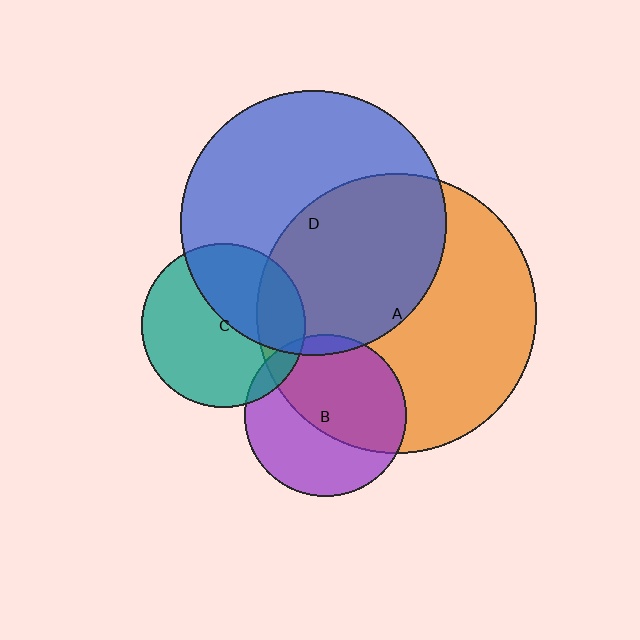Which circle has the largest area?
Circle A (orange).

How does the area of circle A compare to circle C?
Approximately 2.9 times.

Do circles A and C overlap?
Yes.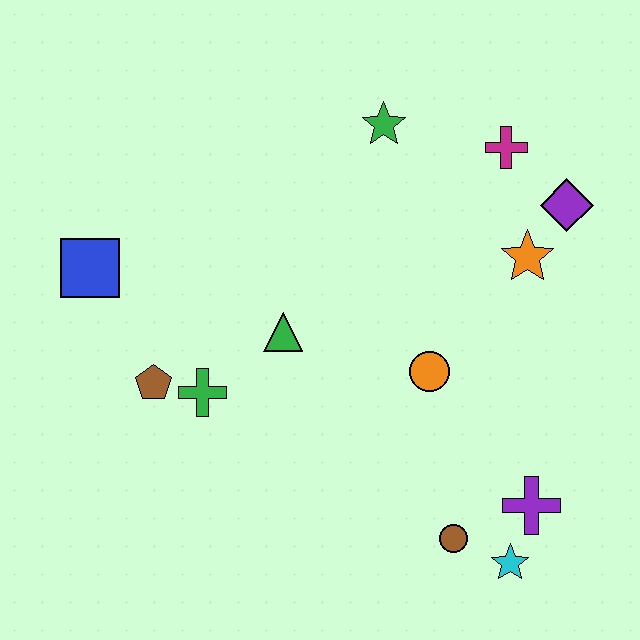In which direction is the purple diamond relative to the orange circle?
The purple diamond is above the orange circle.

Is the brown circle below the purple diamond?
Yes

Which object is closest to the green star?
The magenta cross is closest to the green star.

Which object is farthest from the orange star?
The blue square is farthest from the orange star.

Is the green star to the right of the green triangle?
Yes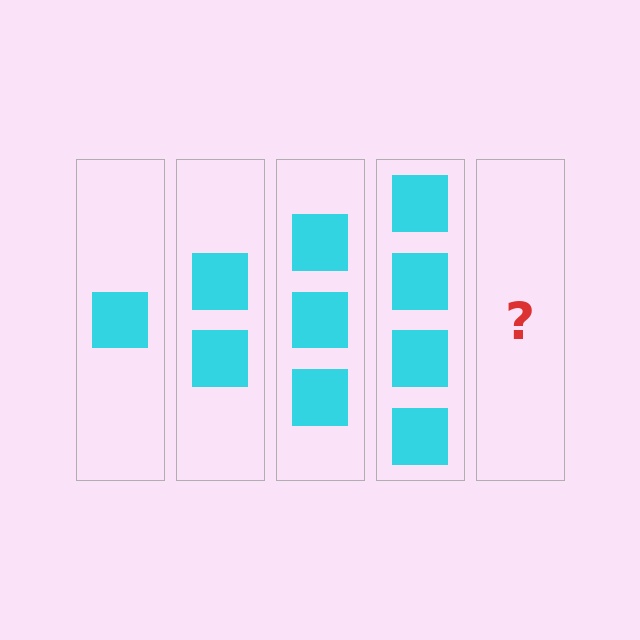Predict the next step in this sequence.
The next step is 5 squares.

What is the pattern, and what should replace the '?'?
The pattern is that each step adds one more square. The '?' should be 5 squares.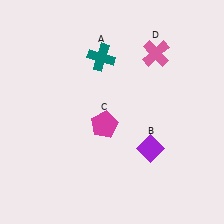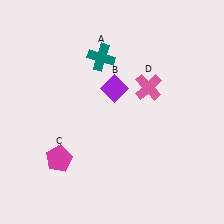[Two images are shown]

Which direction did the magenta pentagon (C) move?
The magenta pentagon (C) moved left.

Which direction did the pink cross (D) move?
The pink cross (D) moved down.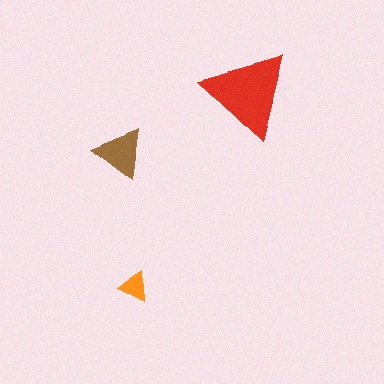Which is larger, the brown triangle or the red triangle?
The red one.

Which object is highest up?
The red triangle is topmost.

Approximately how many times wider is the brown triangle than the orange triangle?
About 1.5 times wider.